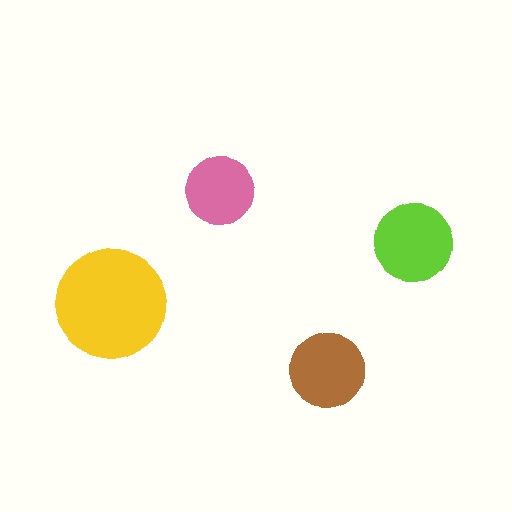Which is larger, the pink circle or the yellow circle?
The yellow one.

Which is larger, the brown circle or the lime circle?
The lime one.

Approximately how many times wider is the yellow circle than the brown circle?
About 1.5 times wider.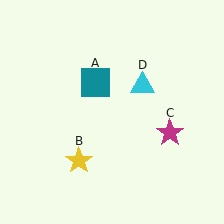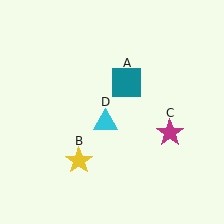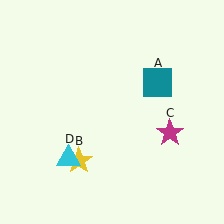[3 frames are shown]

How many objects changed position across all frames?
2 objects changed position: teal square (object A), cyan triangle (object D).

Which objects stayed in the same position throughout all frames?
Yellow star (object B) and magenta star (object C) remained stationary.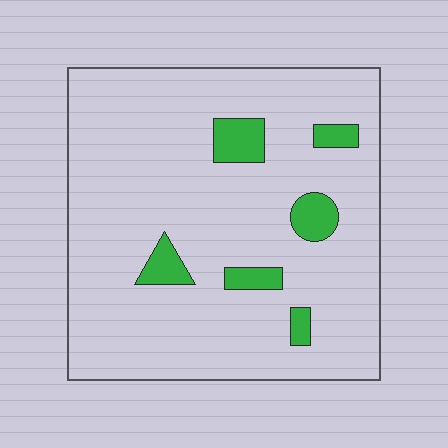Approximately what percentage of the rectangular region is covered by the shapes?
Approximately 10%.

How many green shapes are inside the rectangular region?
6.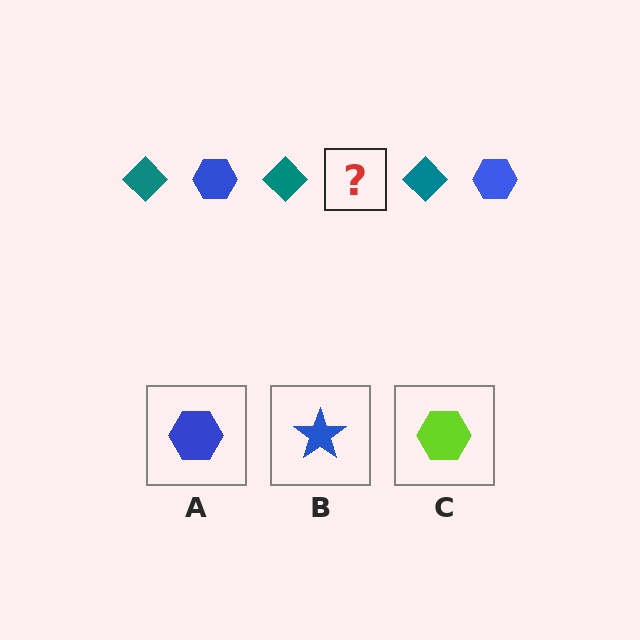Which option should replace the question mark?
Option A.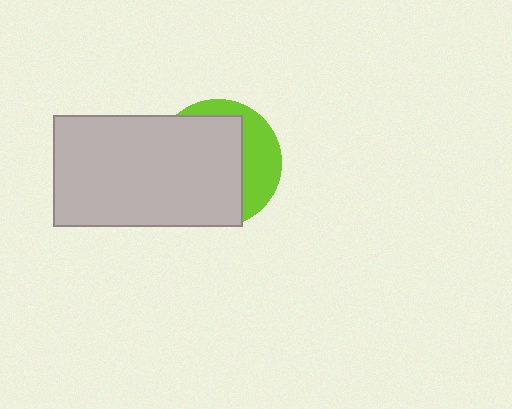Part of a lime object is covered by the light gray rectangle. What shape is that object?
It is a circle.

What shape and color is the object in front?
The object in front is a light gray rectangle.